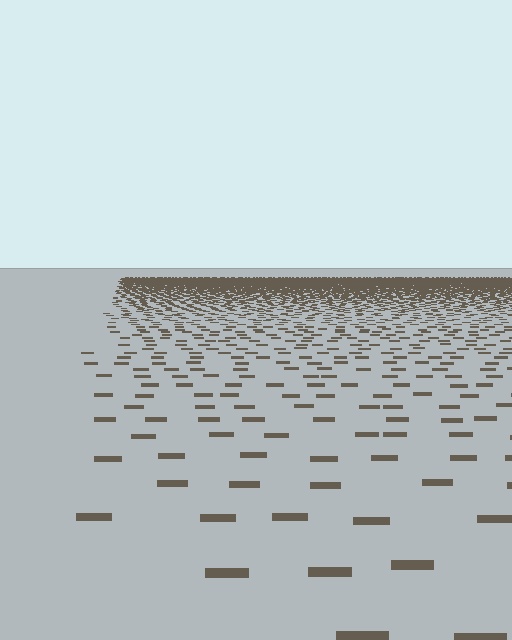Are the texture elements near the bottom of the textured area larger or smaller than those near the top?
Larger. Near the bottom, elements are closer to the viewer and appear at a bigger on-screen size.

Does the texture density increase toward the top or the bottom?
Density increases toward the top.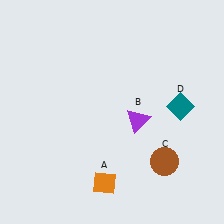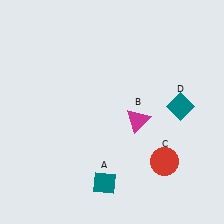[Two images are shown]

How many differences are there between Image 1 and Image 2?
There are 3 differences between the two images.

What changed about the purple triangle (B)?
In Image 1, B is purple. In Image 2, it changed to magenta.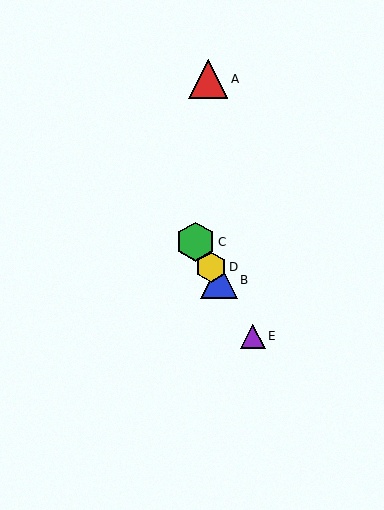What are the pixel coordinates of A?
Object A is at (208, 79).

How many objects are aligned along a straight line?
4 objects (B, C, D, E) are aligned along a straight line.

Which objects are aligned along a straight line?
Objects B, C, D, E are aligned along a straight line.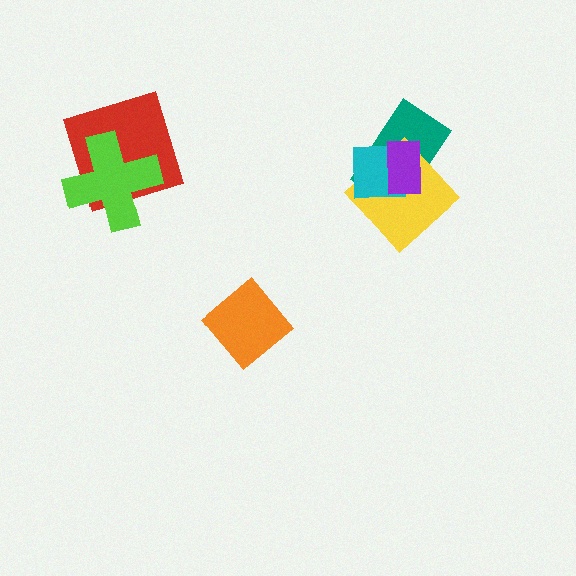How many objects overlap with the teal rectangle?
3 objects overlap with the teal rectangle.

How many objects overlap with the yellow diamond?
3 objects overlap with the yellow diamond.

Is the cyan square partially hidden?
Yes, it is partially covered by another shape.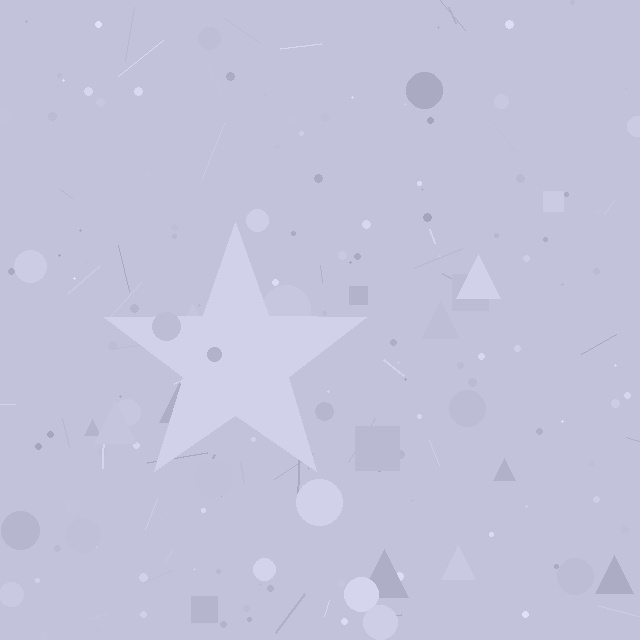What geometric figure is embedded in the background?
A star is embedded in the background.